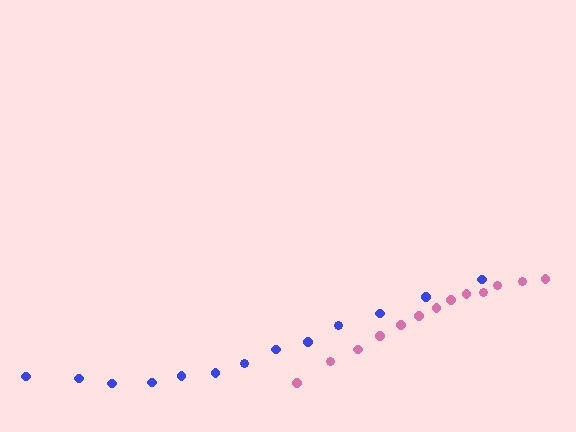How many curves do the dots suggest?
There are 2 distinct paths.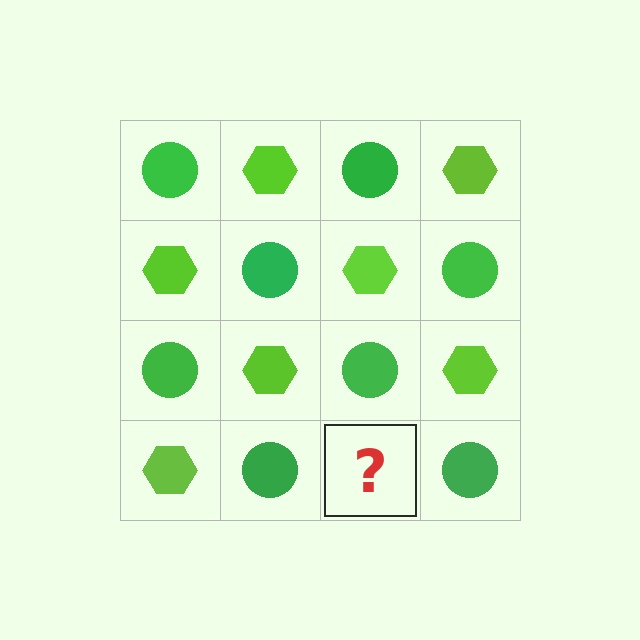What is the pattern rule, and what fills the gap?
The rule is that it alternates green circle and lime hexagon in a checkerboard pattern. The gap should be filled with a lime hexagon.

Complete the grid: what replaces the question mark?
The question mark should be replaced with a lime hexagon.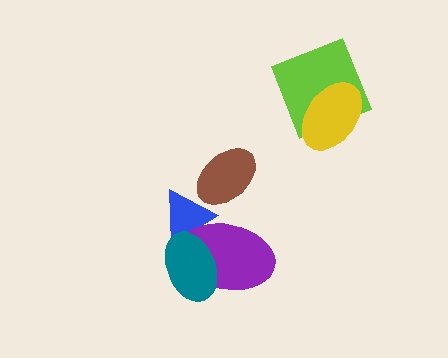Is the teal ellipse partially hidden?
No, no other shape covers it.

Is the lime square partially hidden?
Yes, it is partially covered by another shape.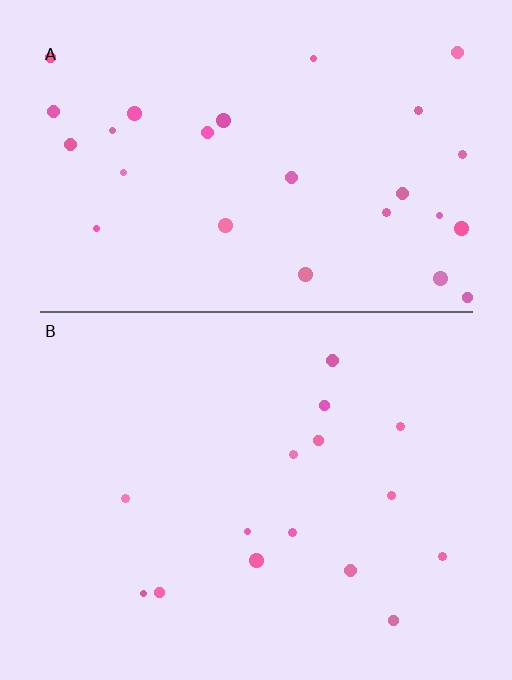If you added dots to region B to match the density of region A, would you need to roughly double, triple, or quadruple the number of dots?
Approximately double.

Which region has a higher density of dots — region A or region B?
A (the top).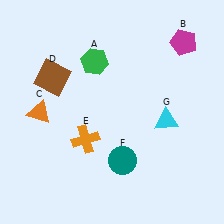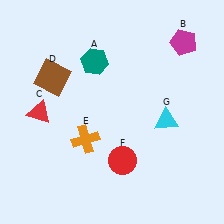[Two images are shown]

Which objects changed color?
A changed from green to teal. C changed from orange to red. F changed from teal to red.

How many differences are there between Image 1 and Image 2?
There are 3 differences between the two images.